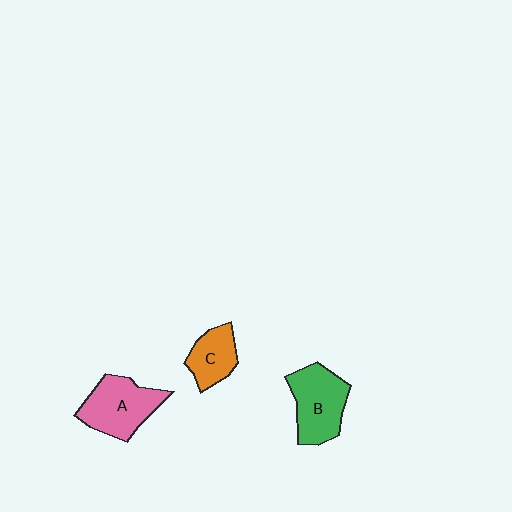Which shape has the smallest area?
Shape C (orange).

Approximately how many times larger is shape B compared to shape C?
Approximately 1.5 times.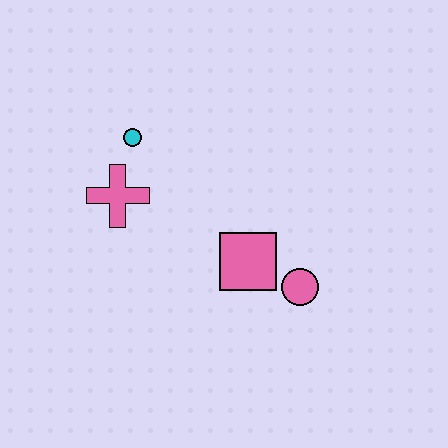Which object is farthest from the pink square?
The cyan circle is farthest from the pink square.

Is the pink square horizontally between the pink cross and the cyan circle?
No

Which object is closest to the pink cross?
The cyan circle is closest to the pink cross.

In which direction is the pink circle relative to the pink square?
The pink circle is to the right of the pink square.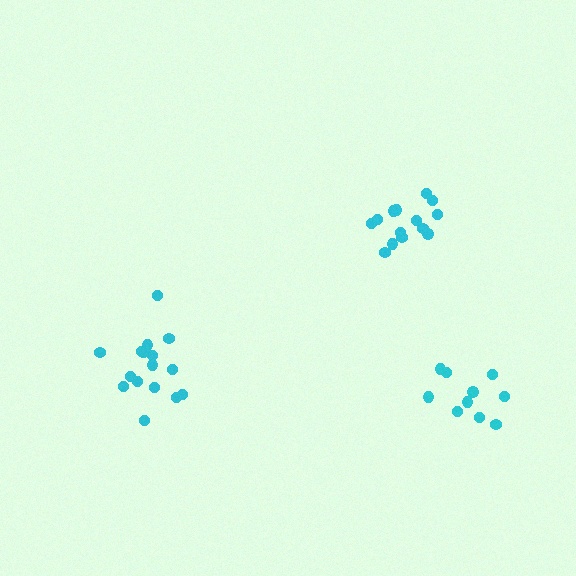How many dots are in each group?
Group 1: 10 dots, Group 2: 16 dots, Group 3: 14 dots (40 total).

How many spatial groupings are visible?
There are 3 spatial groupings.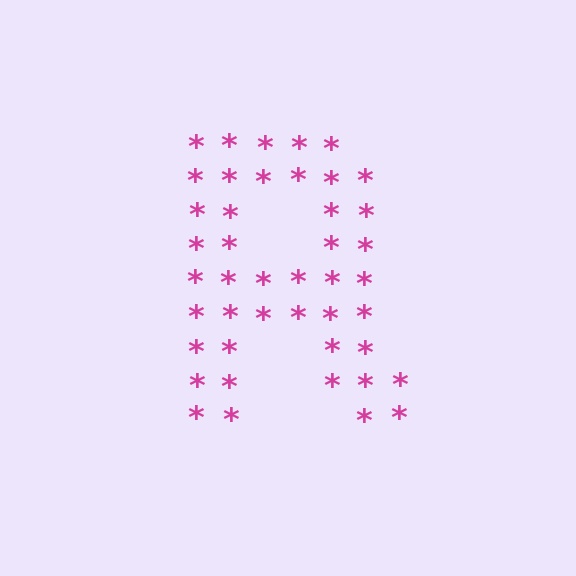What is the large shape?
The large shape is the letter R.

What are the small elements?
The small elements are asterisks.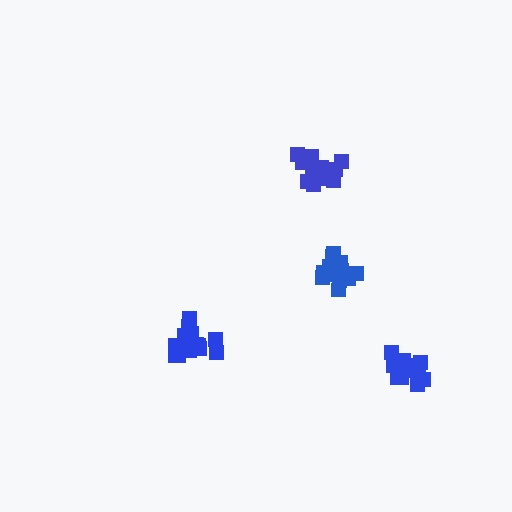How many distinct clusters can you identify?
There are 4 distinct clusters.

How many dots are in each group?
Group 1: 17 dots, Group 2: 14 dots, Group 3: 13 dots, Group 4: 14 dots (58 total).